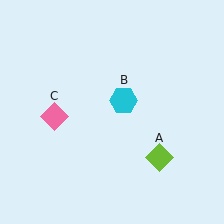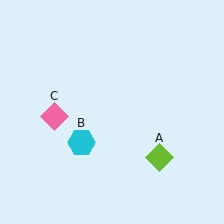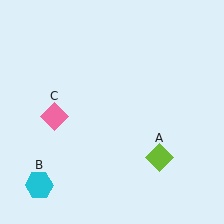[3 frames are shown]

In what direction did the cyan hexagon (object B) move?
The cyan hexagon (object B) moved down and to the left.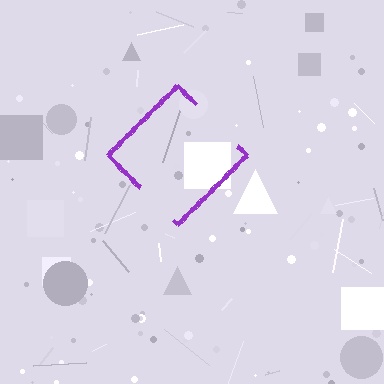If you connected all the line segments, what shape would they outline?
They would outline a diamond.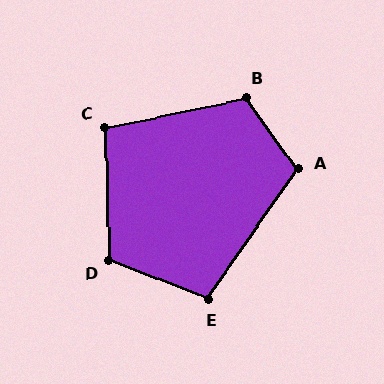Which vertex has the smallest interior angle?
C, at approximately 100 degrees.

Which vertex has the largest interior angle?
B, at approximately 114 degrees.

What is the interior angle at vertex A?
Approximately 109 degrees (obtuse).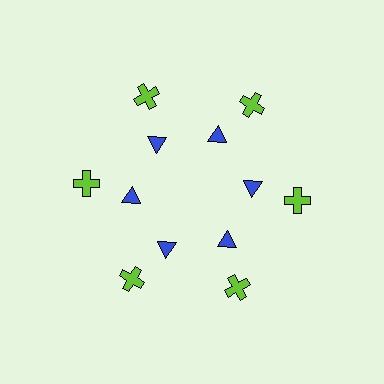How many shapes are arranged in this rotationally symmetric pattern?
There are 12 shapes, arranged in 6 groups of 2.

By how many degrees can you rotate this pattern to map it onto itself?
The pattern maps onto itself every 60 degrees of rotation.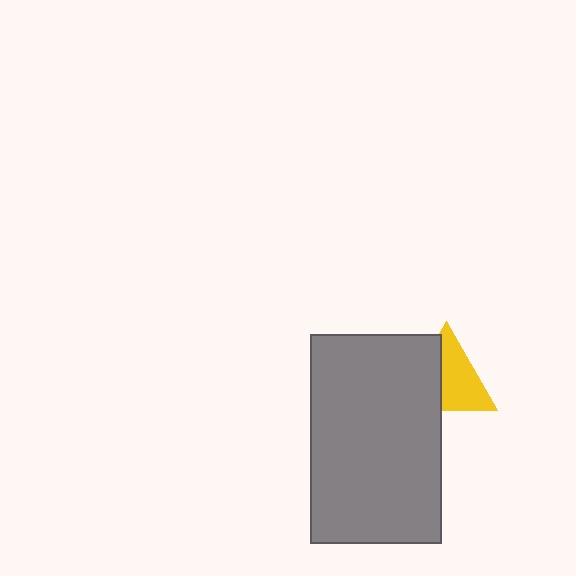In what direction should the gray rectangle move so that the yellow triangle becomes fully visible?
The gray rectangle should move left. That is the shortest direction to clear the overlap and leave the yellow triangle fully visible.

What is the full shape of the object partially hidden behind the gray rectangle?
The partially hidden object is a yellow triangle.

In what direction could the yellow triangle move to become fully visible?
The yellow triangle could move right. That would shift it out from behind the gray rectangle entirely.